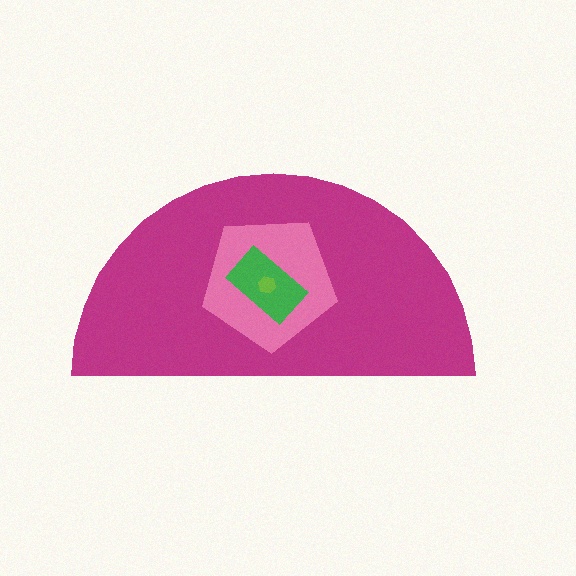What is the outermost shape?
The magenta semicircle.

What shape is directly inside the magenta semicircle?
The pink pentagon.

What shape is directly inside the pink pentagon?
The green rectangle.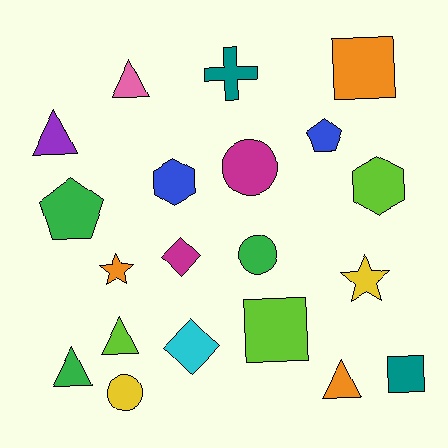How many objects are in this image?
There are 20 objects.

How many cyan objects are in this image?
There is 1 cyan object.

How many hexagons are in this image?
There are 2 hexagons.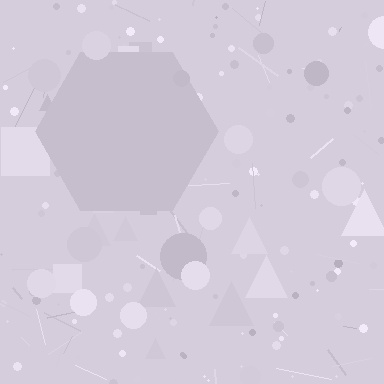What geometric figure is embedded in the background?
A hexagon is embedded in the background.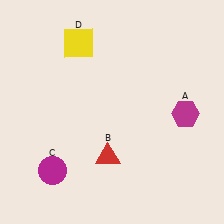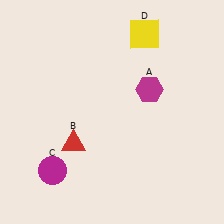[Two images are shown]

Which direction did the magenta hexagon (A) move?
The magenta hexagon (A) moved left.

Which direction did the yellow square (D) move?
The yellow square (D) moved right.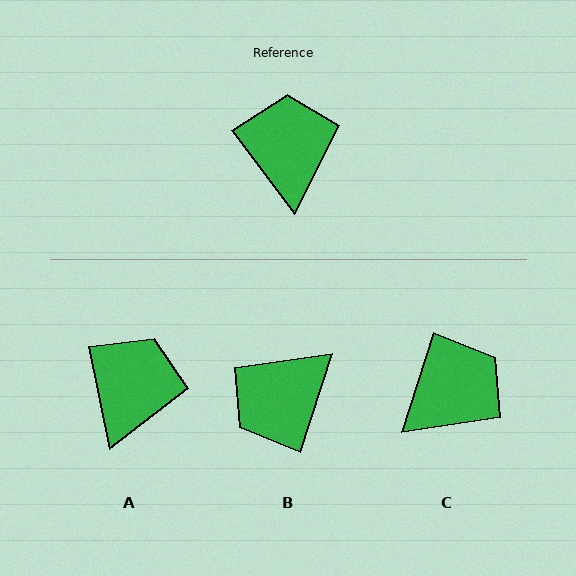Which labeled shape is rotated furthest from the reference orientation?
B, about 125 degrees away.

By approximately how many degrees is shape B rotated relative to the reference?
Approximately 125 degrees counter-clockwise.